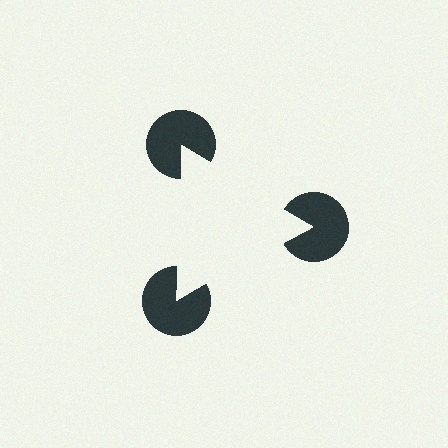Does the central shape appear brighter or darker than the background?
It typically appears slightly brighter than the background, even though no actual brightness change is drawn.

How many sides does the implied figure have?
3 sides.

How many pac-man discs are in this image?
There are 3 — one at each vertex of the illusory triangle.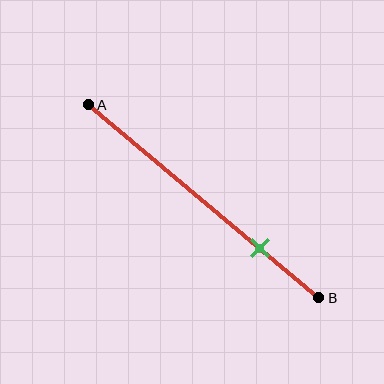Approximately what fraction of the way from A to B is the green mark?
The green mark is approximately 75% of the way from A to B.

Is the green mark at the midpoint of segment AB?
No, the mark is at about 75% from A, not at the 50% midpoint.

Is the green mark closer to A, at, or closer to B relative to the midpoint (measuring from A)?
The green mark is closer to point B than the midpoint of segment AB.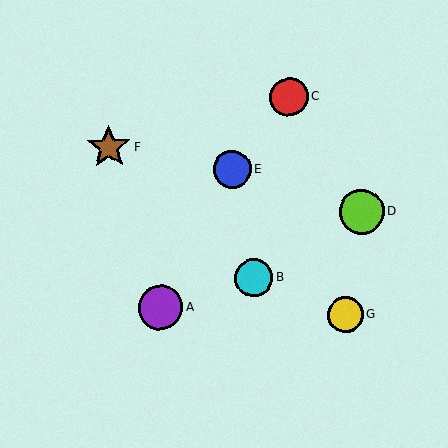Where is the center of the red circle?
The center of the red circle is at (289, 97).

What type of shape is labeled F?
Shape F is a brown star.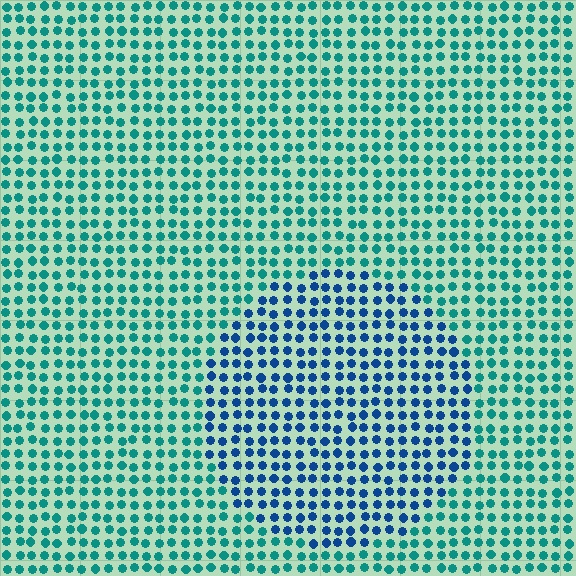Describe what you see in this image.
The image is filled with small teal elements in a uniform arrangement. A circle-shaped region is visible where the elements are tinted to a slightly different hue, forming a subtle color boundary.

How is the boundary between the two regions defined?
The boundary is defined purely by a slight shift in hue (about 40 degrees). Spacing, size, and orientation are identical on both sides.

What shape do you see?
I see a circle.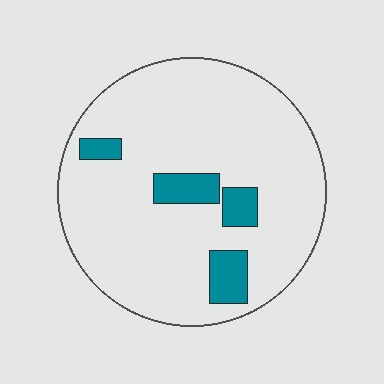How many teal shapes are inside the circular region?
4.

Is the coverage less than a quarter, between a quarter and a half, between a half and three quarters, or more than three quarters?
Less than a quarter.